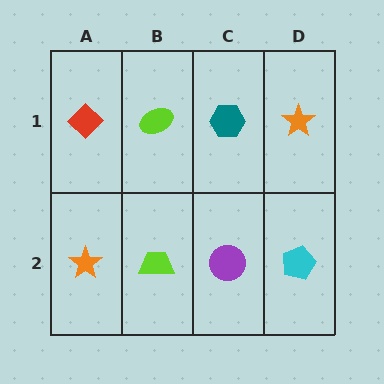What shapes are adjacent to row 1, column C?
A purple circle (row 2, column C), a lime ellipse (row 1, column B), an orange star (row 1, column D).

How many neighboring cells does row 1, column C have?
3.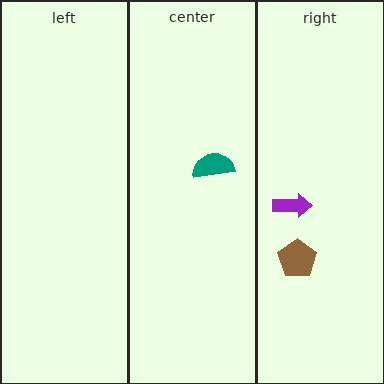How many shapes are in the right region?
2.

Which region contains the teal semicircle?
The center region.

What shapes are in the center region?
The teal semicircle.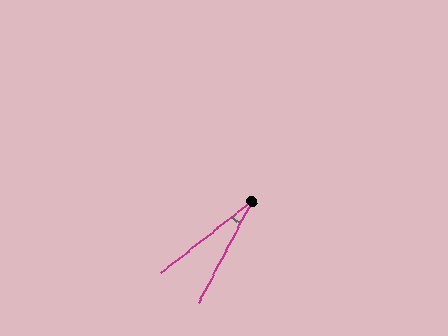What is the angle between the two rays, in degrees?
Approximately 24 degrees.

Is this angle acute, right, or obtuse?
It is acute.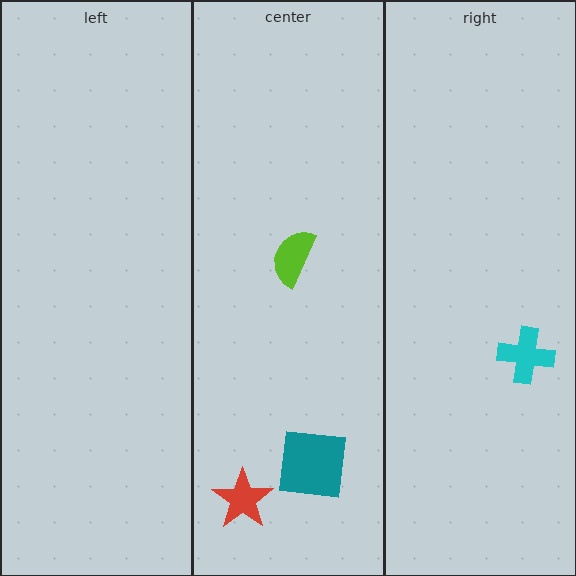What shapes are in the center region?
The teal square, the red star, the lime semicircle.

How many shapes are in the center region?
3.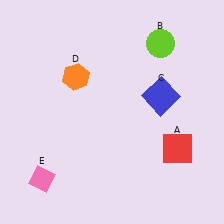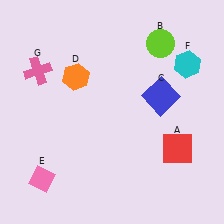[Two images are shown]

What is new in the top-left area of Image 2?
A pink cross (G) was added in the top-left area of Image 2.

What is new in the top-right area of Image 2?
A cyan hexagon (F) was added in the top-right area of Image 2.